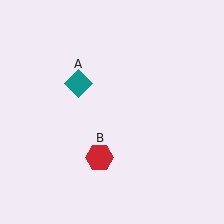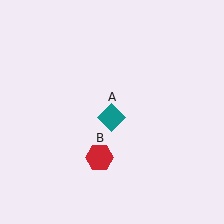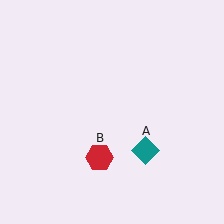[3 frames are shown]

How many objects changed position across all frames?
1 object changed position: teal diamond (object A).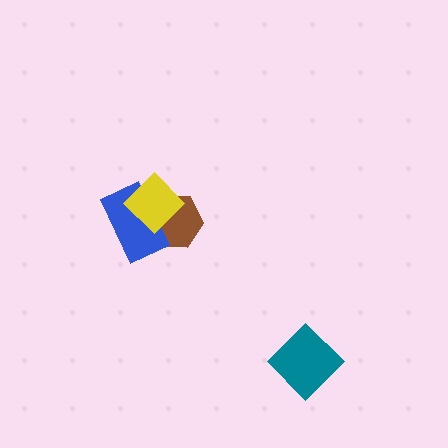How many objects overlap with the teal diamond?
0 objects overlap with the teal diamond.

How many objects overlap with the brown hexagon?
2 objects overlap with the brown hexagon.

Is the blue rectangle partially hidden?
Yes, it is partially covered by another shape.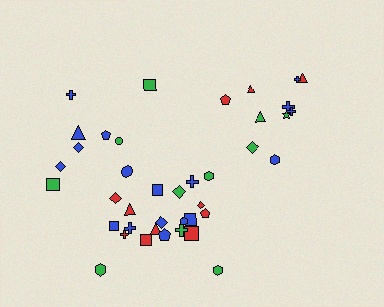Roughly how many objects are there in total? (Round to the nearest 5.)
Roughly 40 objects in total.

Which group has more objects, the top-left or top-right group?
The top-right group.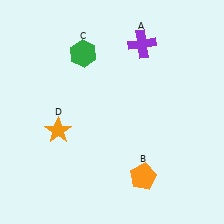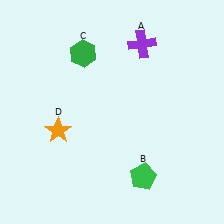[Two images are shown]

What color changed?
The pentagon (B) changed from orange in Image 1 to green in Image 2.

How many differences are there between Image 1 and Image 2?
There is 1 difference between the two images.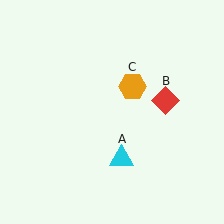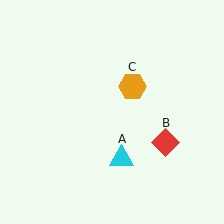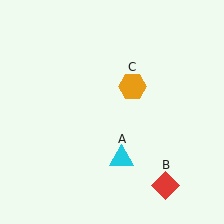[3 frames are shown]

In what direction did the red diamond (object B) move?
The red diamond (object B) moved down.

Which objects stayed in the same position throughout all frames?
Cyan triangle (object A) and orange hexagon (object C) remained stationary.